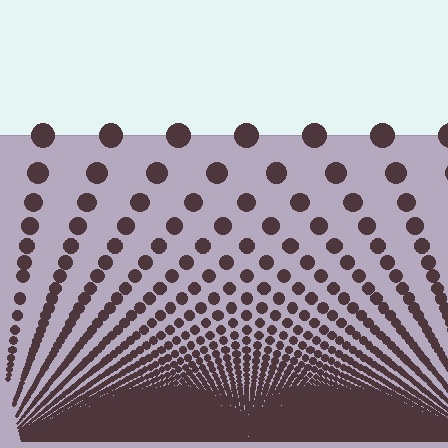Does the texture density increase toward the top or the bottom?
Density increases toward the bottom.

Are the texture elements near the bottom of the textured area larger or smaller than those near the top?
Smaller. The gradient is inverted — elements near the bottom are smaller and denser.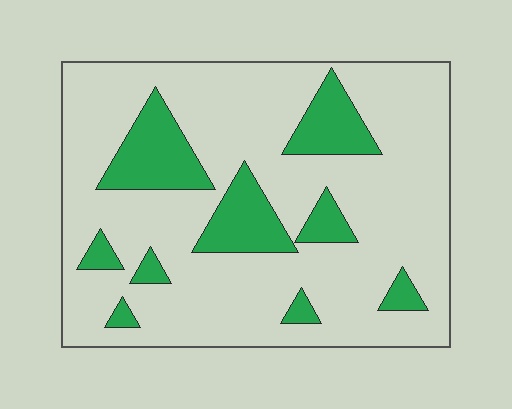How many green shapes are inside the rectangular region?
9.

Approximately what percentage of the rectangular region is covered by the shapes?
Approximately 20%.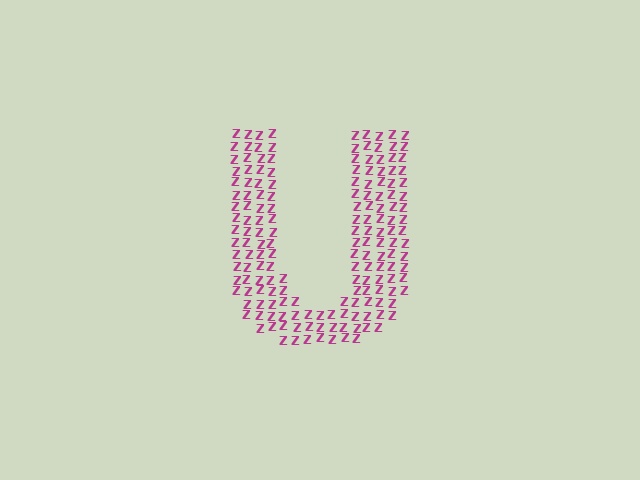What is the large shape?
The large shape is the letter U.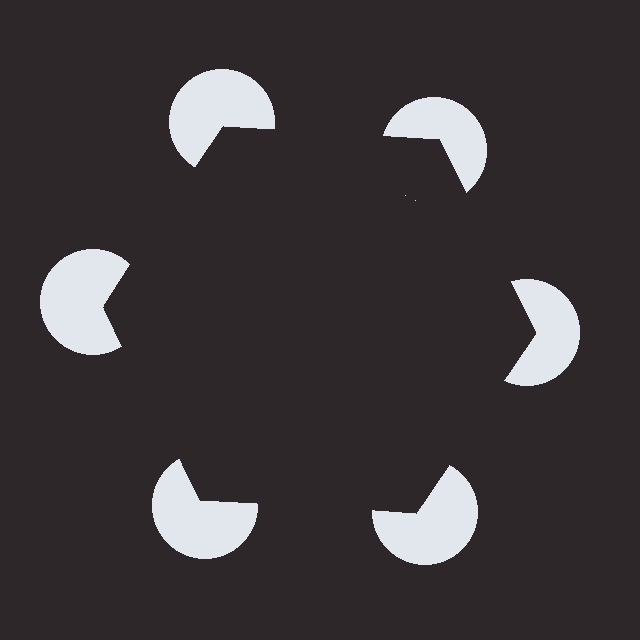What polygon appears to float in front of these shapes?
An illusory hexagon — its edges are inferred from the aligned wedge cuts in the pac-man discs, not physically drawn.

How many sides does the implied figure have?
6 sides.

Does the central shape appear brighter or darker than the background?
It typically appears slightly darker than the background, even though no actual brightness change is drawn.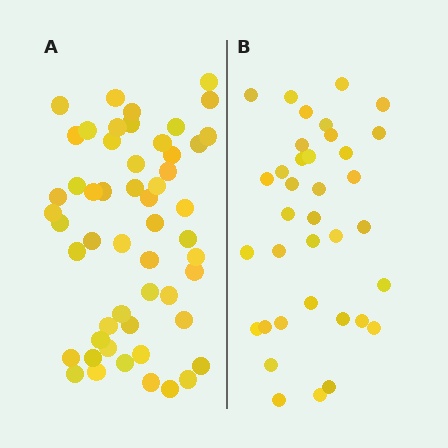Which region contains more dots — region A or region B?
Region A (the left region) has more dots.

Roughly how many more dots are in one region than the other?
Region A has approximately 15 more dots than region B.